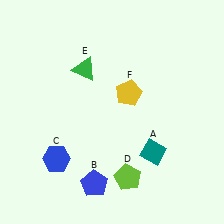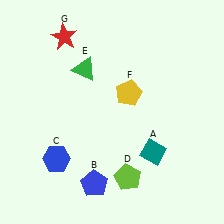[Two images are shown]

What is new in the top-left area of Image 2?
A red star (G) was added in the top-left area of Image 2.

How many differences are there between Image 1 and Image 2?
There is 1 difference between the two images.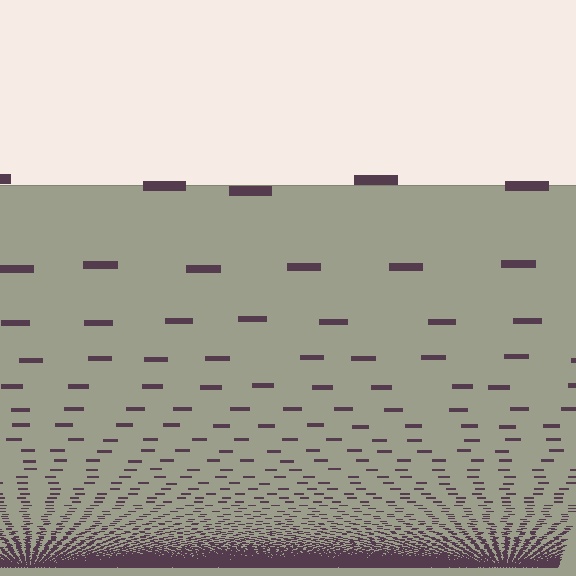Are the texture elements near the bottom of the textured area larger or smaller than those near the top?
Smaller. The gradient is inverted — elements near the bottom are smaller and denser.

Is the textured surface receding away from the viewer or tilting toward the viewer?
The surface appears to tilt toward the viewer. Texture elements get larger and sparser toward the top.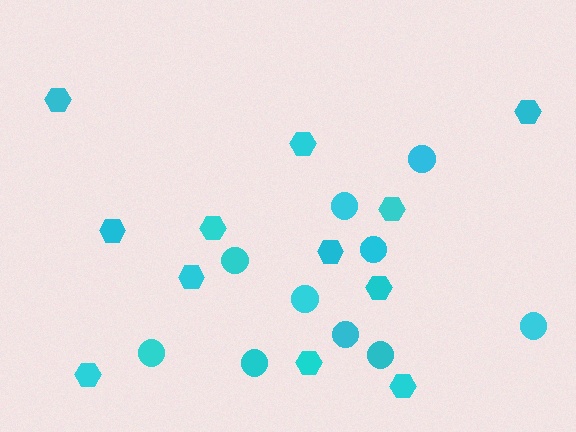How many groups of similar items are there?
There are 2 groups: one group of circles (10) and one group of hexagons (12).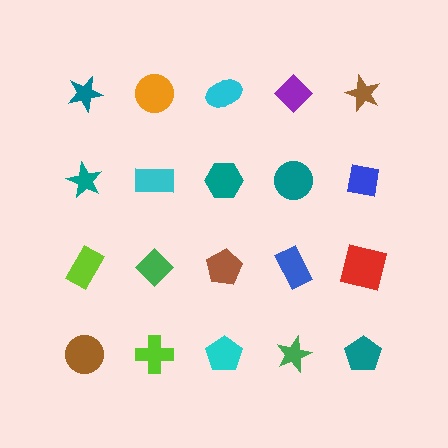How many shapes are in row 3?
5 shapes.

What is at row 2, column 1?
A teal star.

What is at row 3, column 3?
A brown pentagon.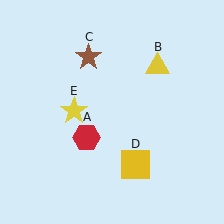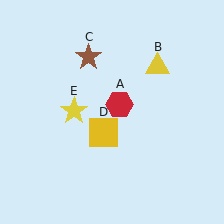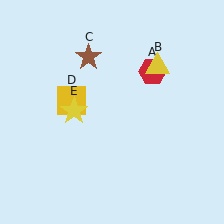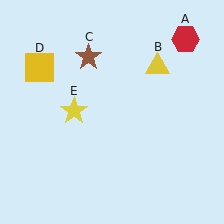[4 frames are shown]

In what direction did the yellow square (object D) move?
The yellow square (object D) moved up and to the left.